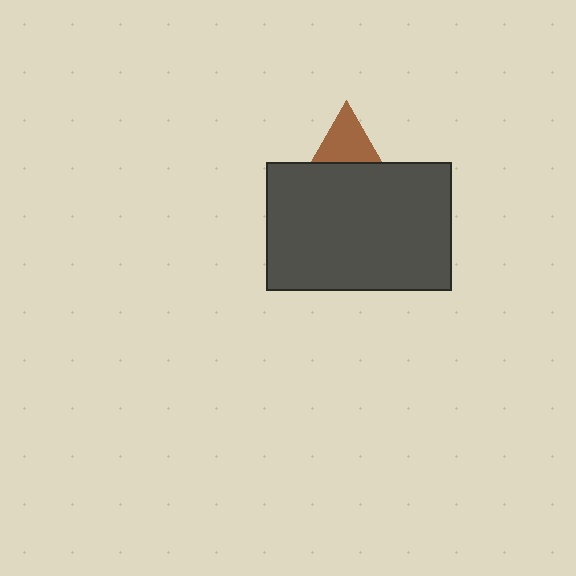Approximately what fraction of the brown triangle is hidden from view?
Roughly 60% of the brown triangle is hidden behind the dark gray rectangle.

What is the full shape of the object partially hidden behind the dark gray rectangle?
The partially hidden object is a brown triangle.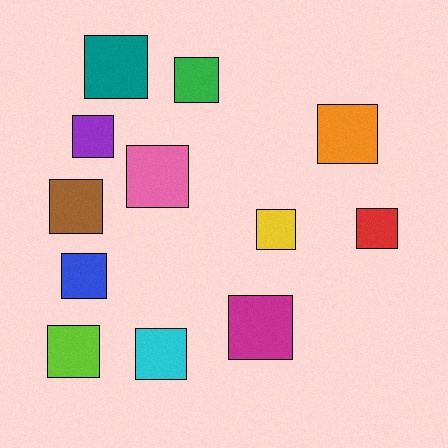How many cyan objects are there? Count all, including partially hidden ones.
There is 1 cyan object.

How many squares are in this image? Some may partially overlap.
There are 12 squares.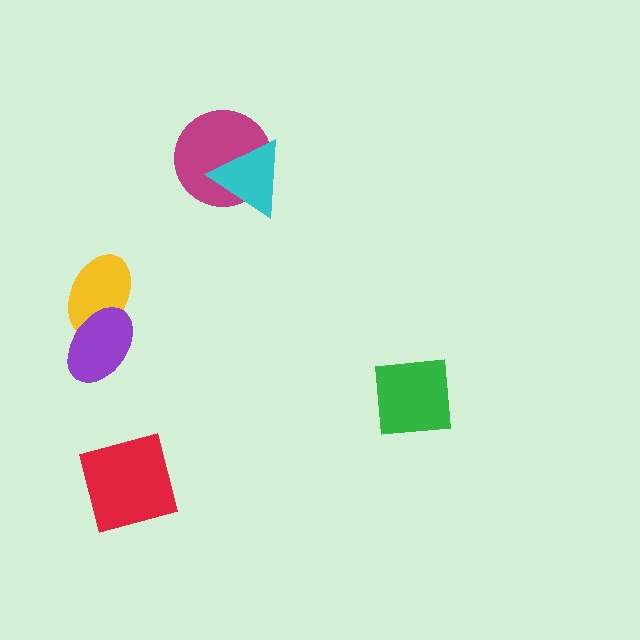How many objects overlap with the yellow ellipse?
1 object overlaps with the yellow ellipse.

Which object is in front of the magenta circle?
The cyan triangle is in front of the magenta circle.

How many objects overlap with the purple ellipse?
1 object overlaps with the purple ellipse.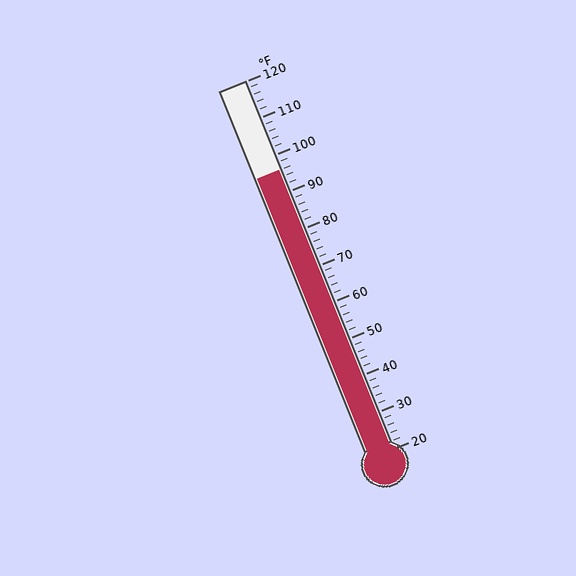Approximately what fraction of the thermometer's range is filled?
The thermometer is filled to approximately 75% of its range.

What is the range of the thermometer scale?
The thermometer scale ranges from 20°F to 120°F.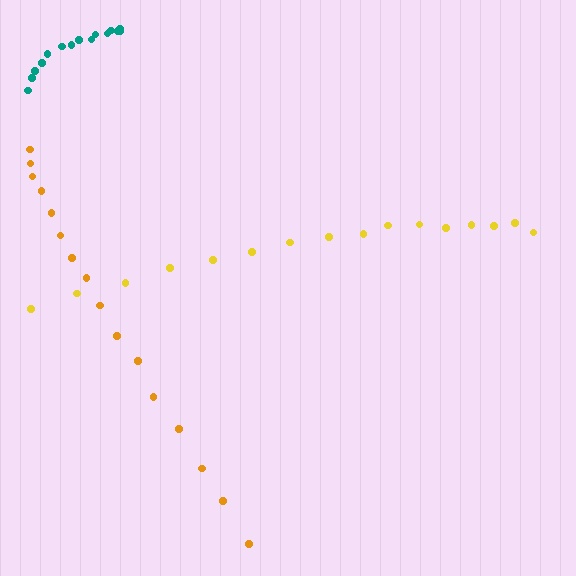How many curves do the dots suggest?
There are 3 distinct paths.